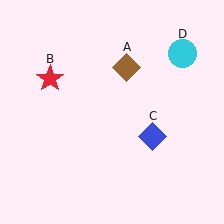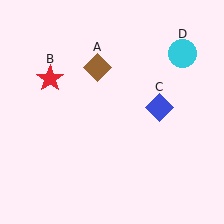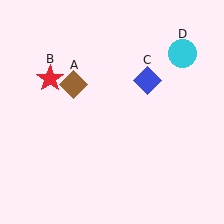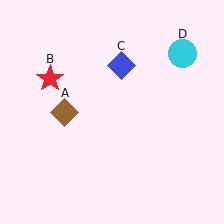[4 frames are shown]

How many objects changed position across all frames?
2 objects changed position: brown diamond (object A), blue diamond (object C).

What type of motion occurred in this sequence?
The brown diamond (object A), blue diamond (object C) rotated counterclockwise around the center of the scene.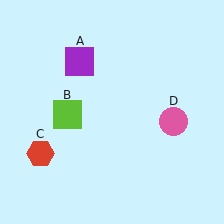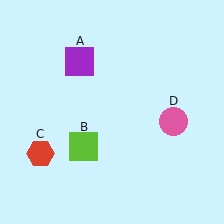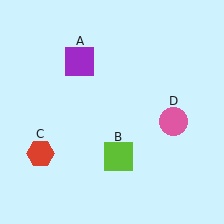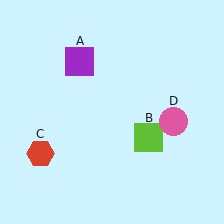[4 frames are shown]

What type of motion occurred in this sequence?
The lime square (object B) rotated counterclockwise around the center of the scene.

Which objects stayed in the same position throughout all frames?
Purple square (object A) and red hexagon (object C) and pink circle (object D) remained stationary.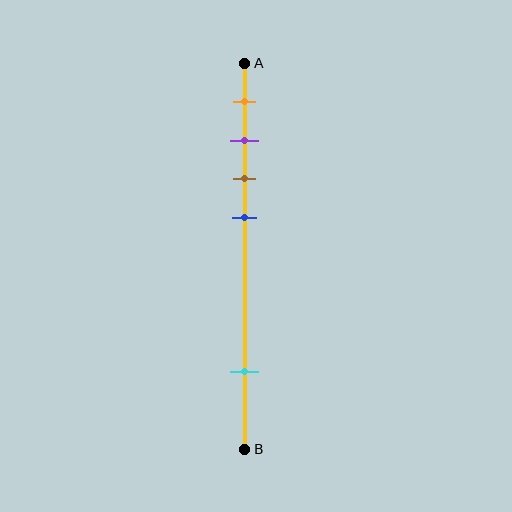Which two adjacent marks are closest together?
The purple and brown marks are the closest adjacent pair.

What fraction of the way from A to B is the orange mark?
The orange mark is approximately 10% (0.1) of the way from A to B.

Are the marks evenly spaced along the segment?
No, the marks are not evenly spaced.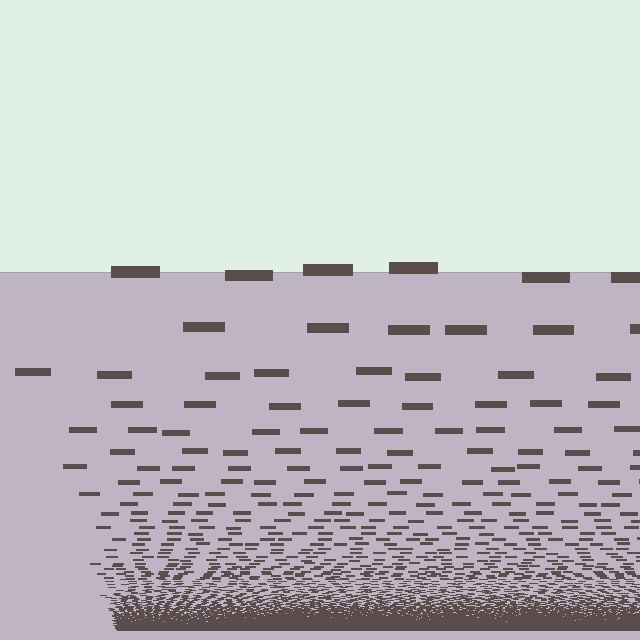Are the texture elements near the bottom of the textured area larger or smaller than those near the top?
Smaller. The gradient is inverted — elements near the bottom are smaller and denser.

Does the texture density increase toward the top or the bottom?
Density increases toward the bottom.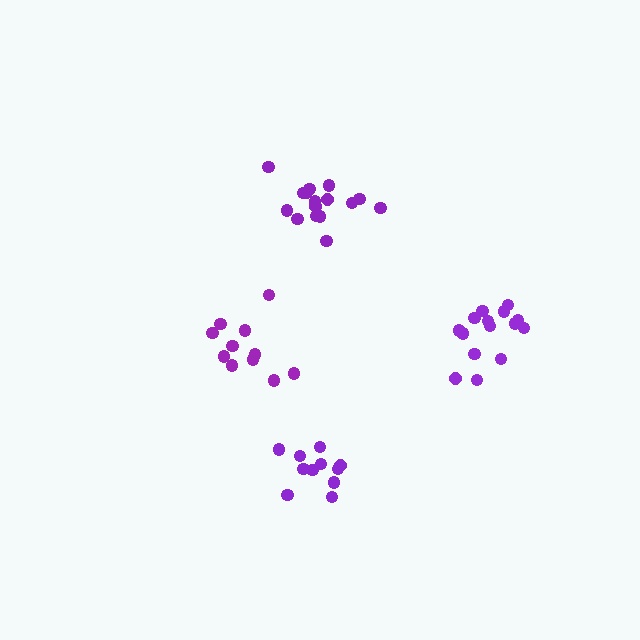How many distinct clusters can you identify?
There are 4 distinct clusters.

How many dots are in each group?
Group 1: 15 dots, Group 2: 11 dots, Group 3: 11 dots, Group 4: 16 dots (53 total).